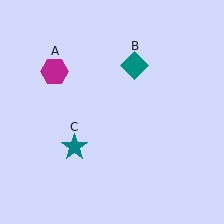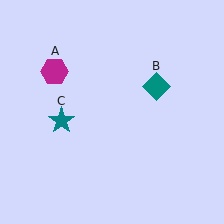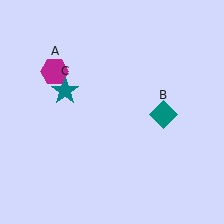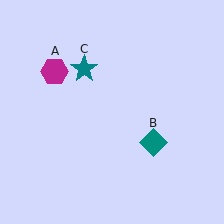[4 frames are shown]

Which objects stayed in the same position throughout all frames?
Magenta hexagon (object A) remained stationary.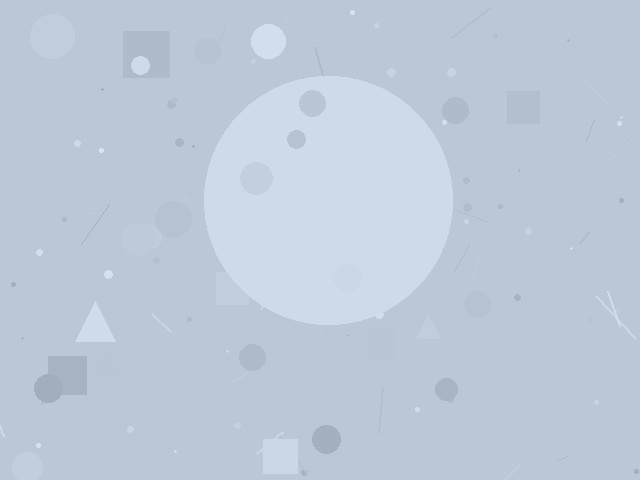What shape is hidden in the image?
A circle is hidden in the image.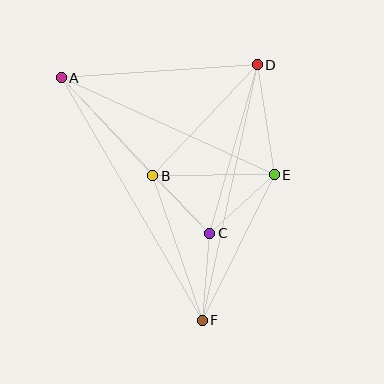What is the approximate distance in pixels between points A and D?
The distance between A and D is approximately 197 pixels.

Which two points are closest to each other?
Points B and C are closest to each other.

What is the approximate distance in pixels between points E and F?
The distance between E and F is approximately 162 pixels.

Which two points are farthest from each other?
Points A and F are farthest from each other.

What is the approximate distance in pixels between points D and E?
The distance between D and E is approximately 111 pixels.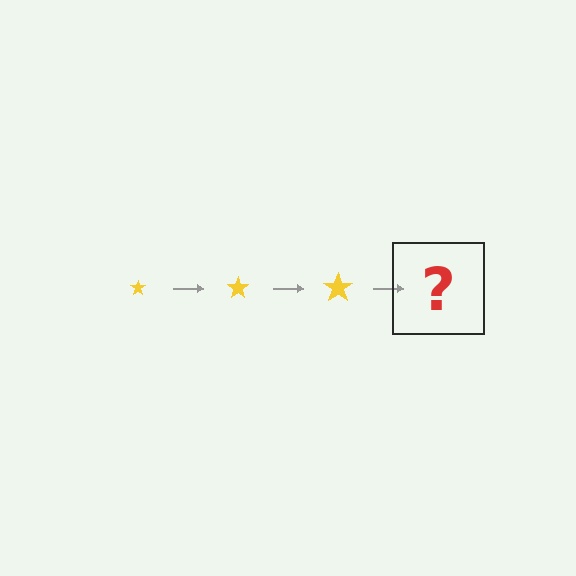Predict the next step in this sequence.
The next step is a yellow star, larger than the previous one.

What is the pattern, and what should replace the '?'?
The pattern is that the star gets progressively larger each step. The '?' should be a yellow star, larger than the previous one.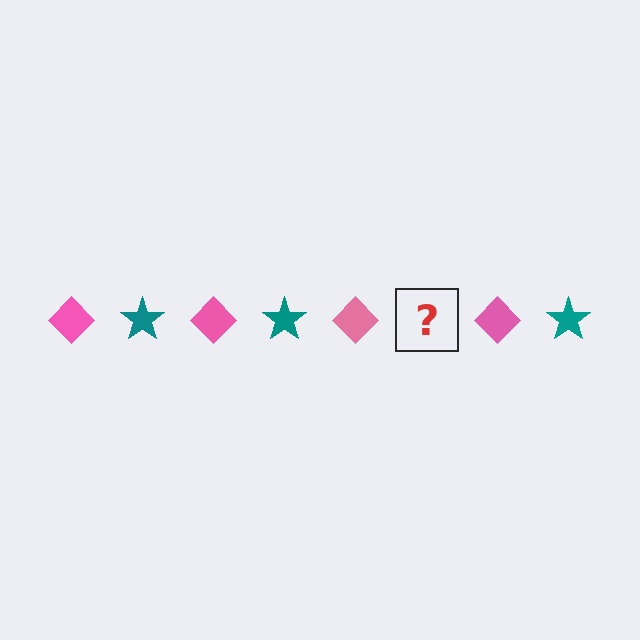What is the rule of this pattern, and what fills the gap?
The rule is that the pattern alternates between pink diamond and teal star. The gap should be filled with a teal star.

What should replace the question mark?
The question mark should be replaced with a teal star.